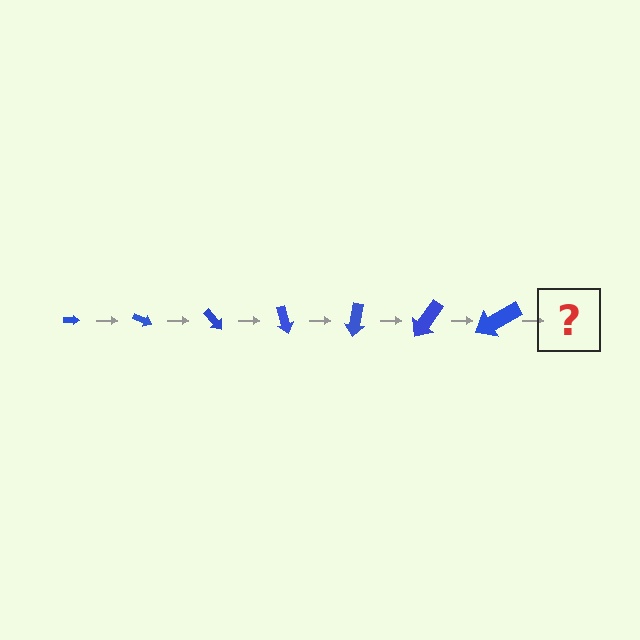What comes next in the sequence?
The next element should be an arrow, larger than the previous one and rotated 175 degrees from the start.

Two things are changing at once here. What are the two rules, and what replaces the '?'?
The two rules are that the arrow grows larger each step and it rotates 25 degrees each step. The '?' should be an arrow, larger than the previous one and rotated 175 degrees from the start.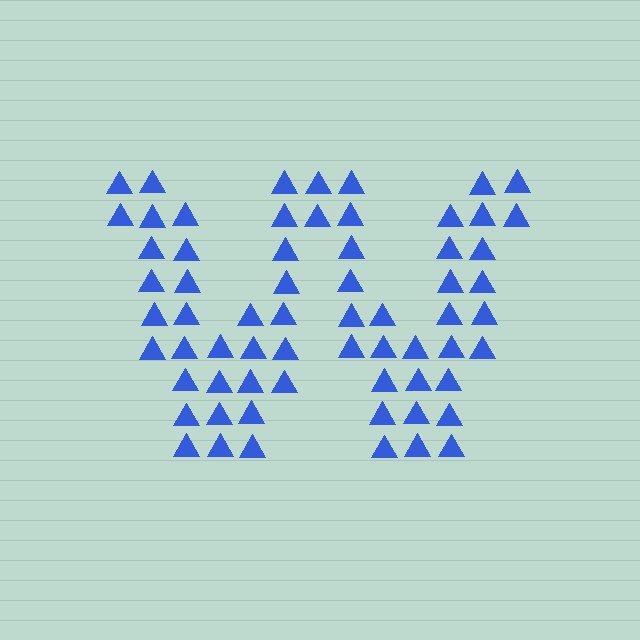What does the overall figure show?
The overall figure shows the letter W.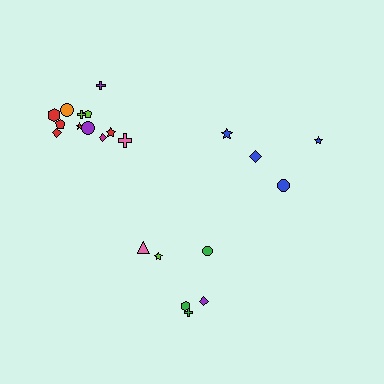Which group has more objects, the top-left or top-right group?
The top-left group.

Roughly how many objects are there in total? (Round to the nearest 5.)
Roughly 20 objects in total.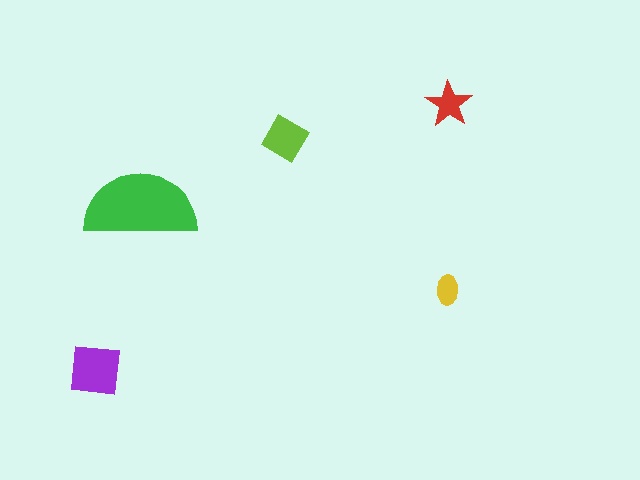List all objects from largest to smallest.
The green semicircle, the purple square, the lime diamond, the red star, the yellow ellipse.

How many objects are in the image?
There are 5 objects in the image.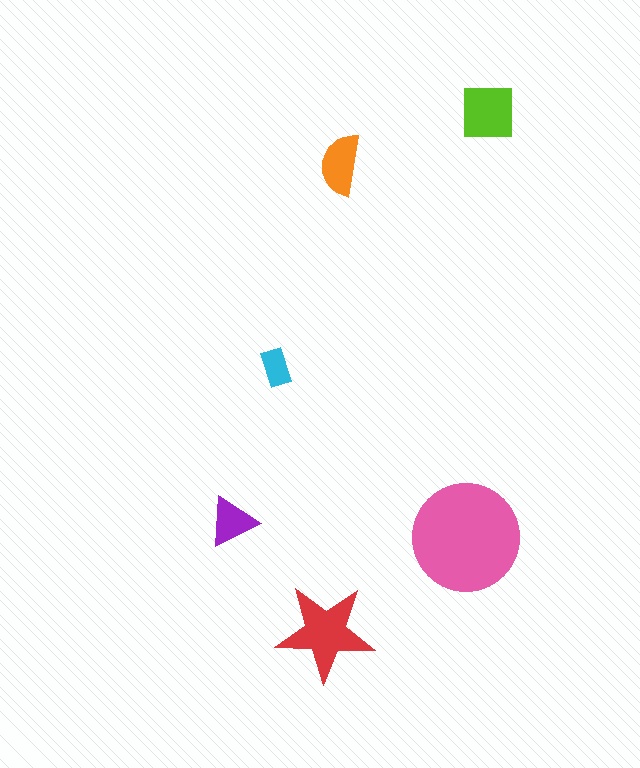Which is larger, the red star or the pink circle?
The pink circle.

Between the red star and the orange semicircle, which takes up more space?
The red star.